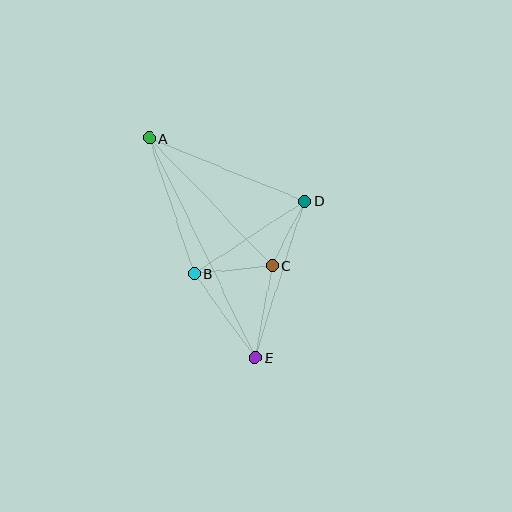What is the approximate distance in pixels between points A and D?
The distance between A and D is approximately 168 pixels.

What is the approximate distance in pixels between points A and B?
The distance between A and B is approximately 143 pixels.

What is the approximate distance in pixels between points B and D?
The distance between B and D is approximately 132 pixels.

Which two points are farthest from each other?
Points A and E are farthest from each other.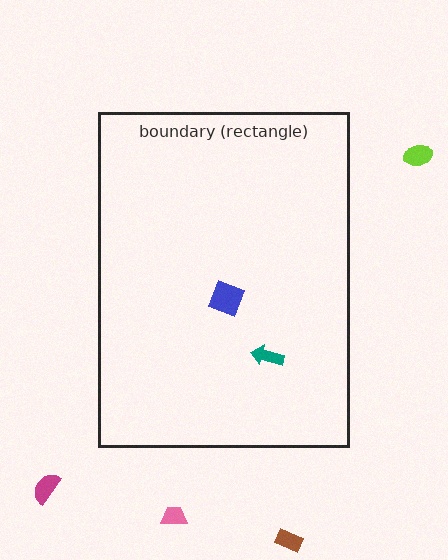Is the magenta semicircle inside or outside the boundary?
Outside.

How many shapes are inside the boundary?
2 inside, 4 outside.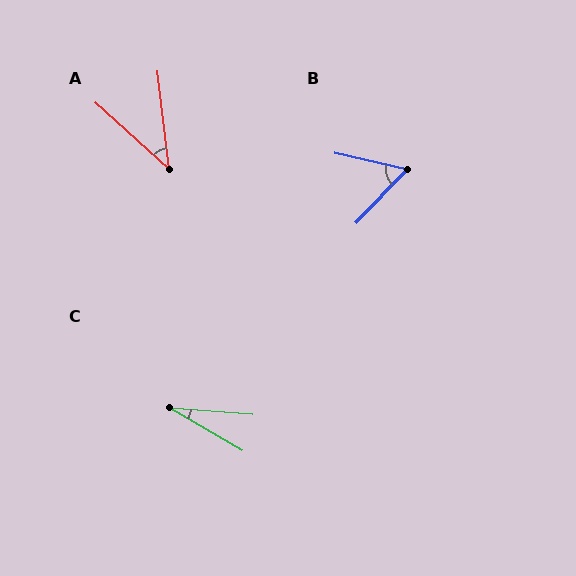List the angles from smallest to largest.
C (26°), A (41°), B (59°).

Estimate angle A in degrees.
Approximately 41 degrees.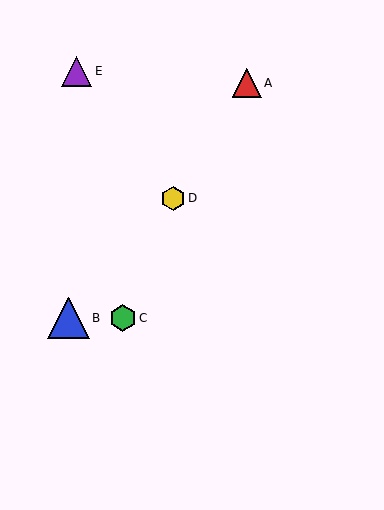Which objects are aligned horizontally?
Objects B, C are aligned horizontally.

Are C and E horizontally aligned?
No, C is at y≈318 and E is at y≈71.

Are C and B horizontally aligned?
Yes, both are at y≈318.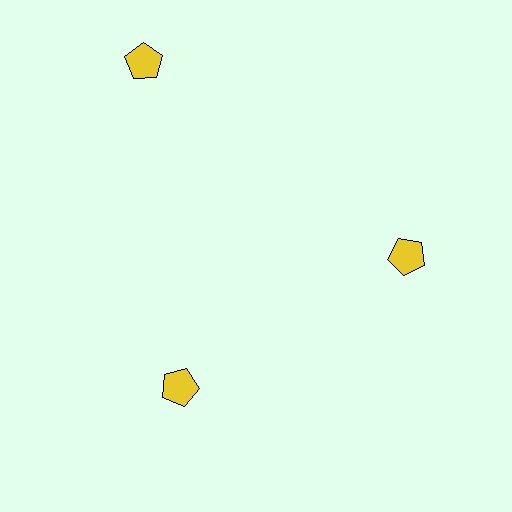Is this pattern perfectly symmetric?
No. The 3 yellow pentagons are arranged in a ring, but one element near the 11 o'clock position is pushed outward from the center, breaking the 3-fold rotational symmetry.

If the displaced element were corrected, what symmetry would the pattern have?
It would have 3-fold rotational symmetry — the pattern would map onto itself every 120 degrees.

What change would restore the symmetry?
The symmetry would be restored by moving it inward, back onto the ring so that all 3 pentagons sit at equal angles and equal distance from the center.